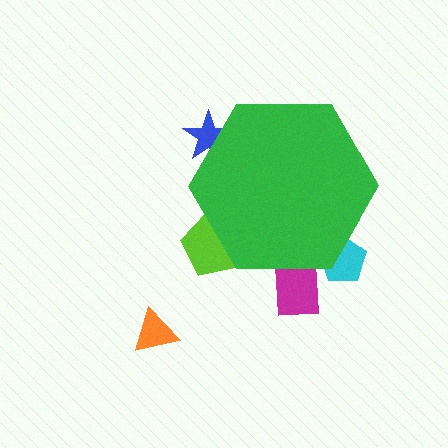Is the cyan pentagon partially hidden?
Yes, the cyan pentagon is partially hidden behind the green hexagon.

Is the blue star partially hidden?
Yes, the blue star is partially hidden behind the green hexagon.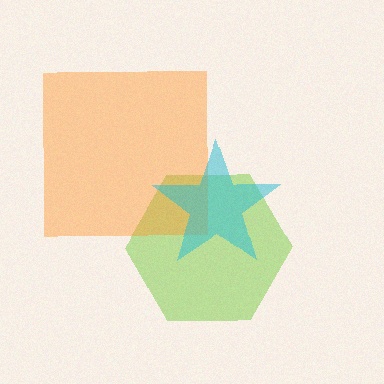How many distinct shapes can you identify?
There are 3 distinct shapes: a lime hexagon, an orange square, a cyan star.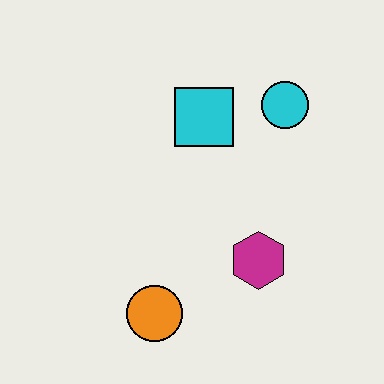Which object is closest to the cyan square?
The cyan circle is closest to the cyan square.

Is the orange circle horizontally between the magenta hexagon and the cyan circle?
No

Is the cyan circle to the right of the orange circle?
Yes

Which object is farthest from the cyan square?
The orange circle is farthest from the cyan square.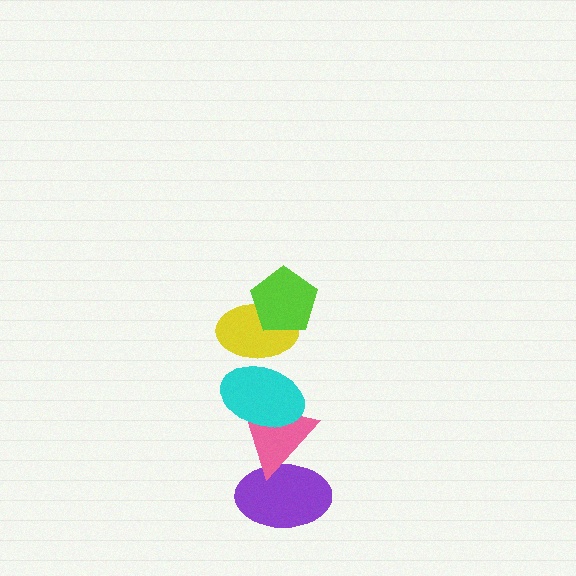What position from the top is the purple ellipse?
The purple ellipse is 5th from the top.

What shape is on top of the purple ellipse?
The pink triangle is on top of the purple ellipse.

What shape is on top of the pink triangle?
The cyan ellipse is on top of the pink triangle.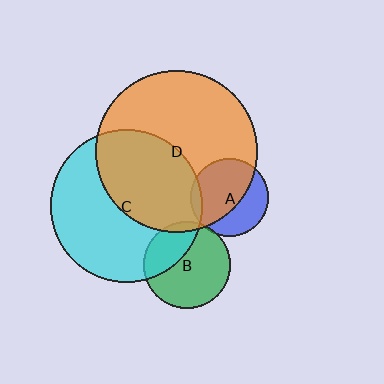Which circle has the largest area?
Circle D (orange).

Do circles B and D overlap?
Yes.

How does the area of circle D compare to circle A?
Approximately 4.3 times.